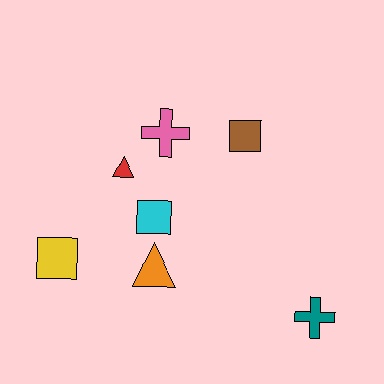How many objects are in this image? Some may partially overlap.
There are 7 objects.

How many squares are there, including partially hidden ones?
There are 3 squares.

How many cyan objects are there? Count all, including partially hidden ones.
There is 1 cyan object.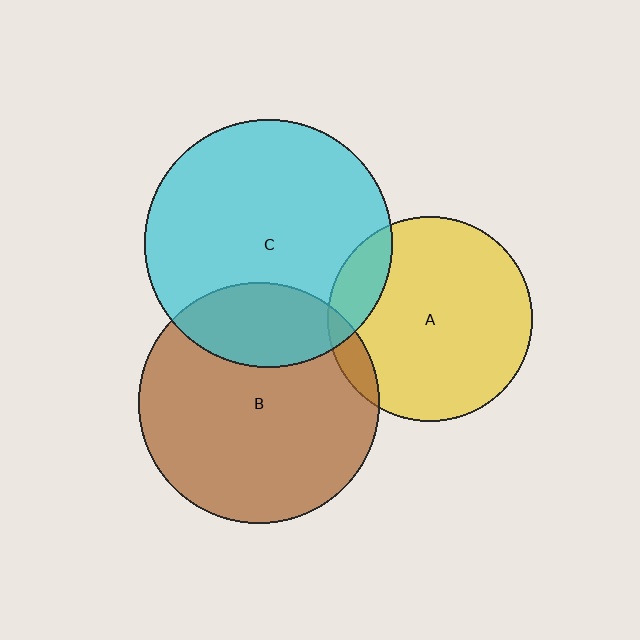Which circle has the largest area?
Circle C (cyan).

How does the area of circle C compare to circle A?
Approximately 1.5 times.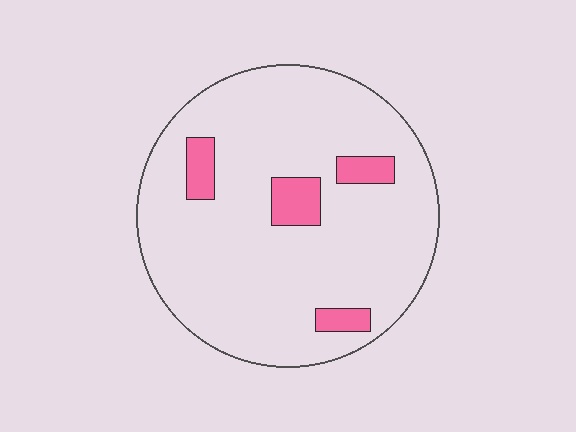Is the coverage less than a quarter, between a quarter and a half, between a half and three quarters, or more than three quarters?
Less than a quarter.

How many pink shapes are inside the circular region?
4.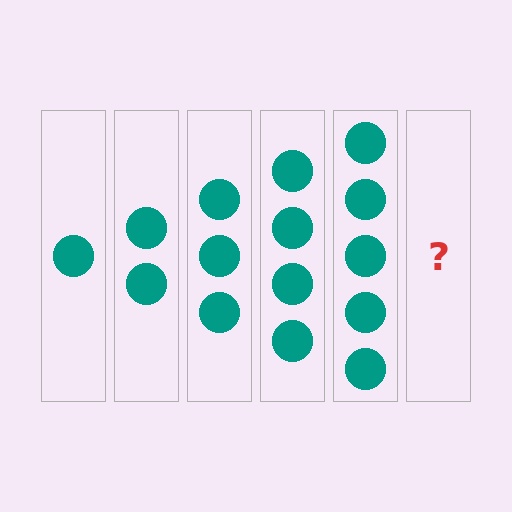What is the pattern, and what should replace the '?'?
The pattern is that each step adds one more circle. The '?' should be 6 circles.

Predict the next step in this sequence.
The next step is 6 circles.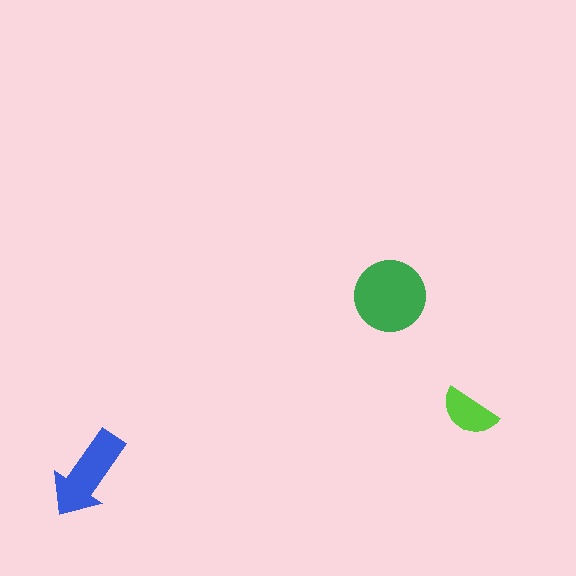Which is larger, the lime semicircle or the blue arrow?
The blue arrow.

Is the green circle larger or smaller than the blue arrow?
Larger.